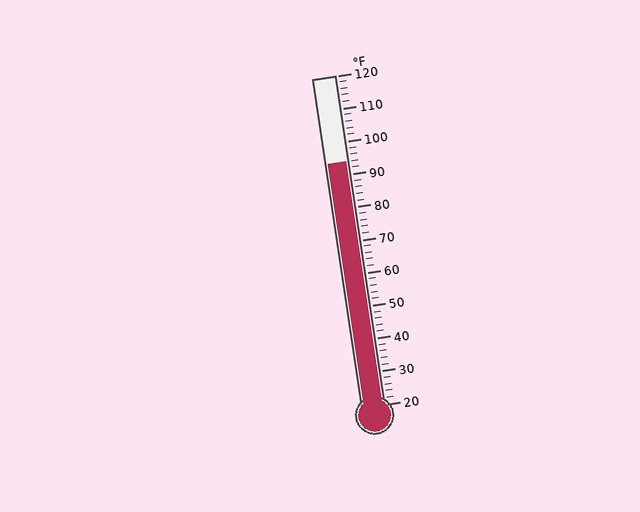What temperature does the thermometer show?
The thermometer shows approximately 94°F.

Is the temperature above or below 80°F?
The temperature is above 80°F.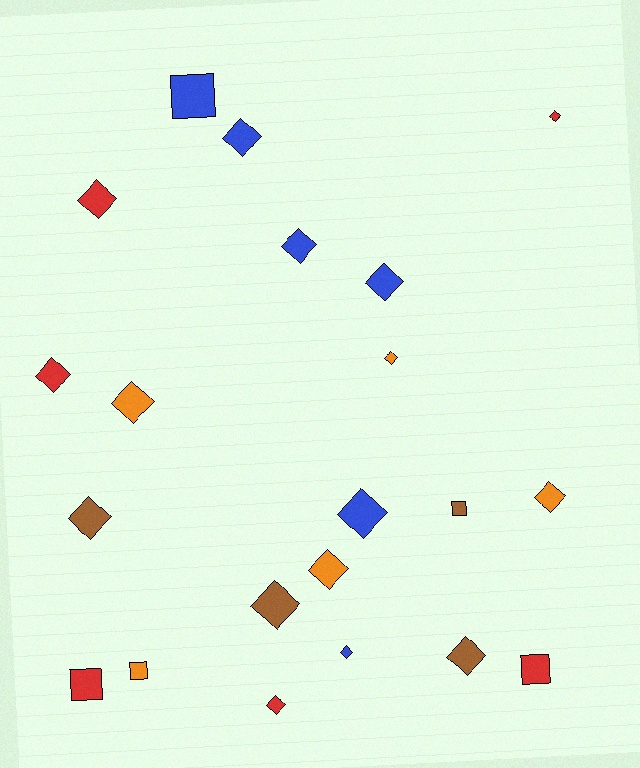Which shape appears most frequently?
Diamond, with 16 objects.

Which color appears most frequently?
Blue, with 6 objects.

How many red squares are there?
There are 2 red squares.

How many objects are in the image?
There are 21 objects.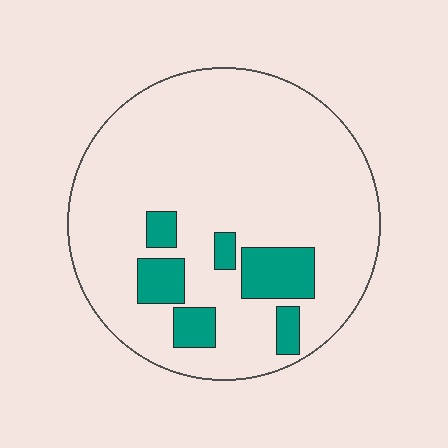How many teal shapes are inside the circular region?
6.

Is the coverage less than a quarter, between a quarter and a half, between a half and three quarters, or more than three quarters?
Less than a quarter.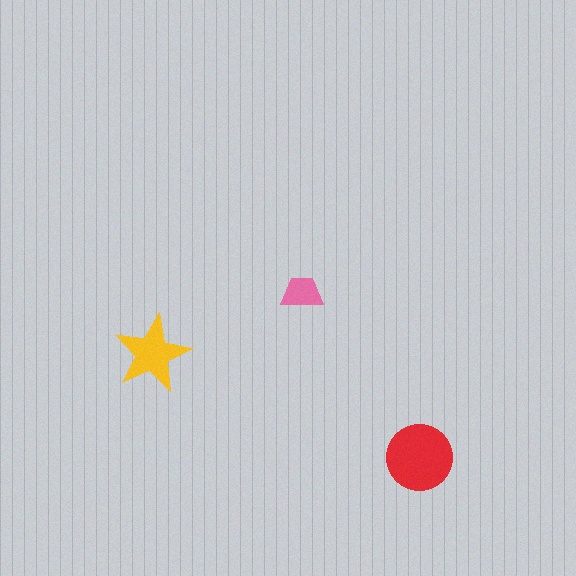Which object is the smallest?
The pink trapezoid.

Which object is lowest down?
The red circle is bottommost.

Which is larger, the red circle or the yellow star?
The red circle.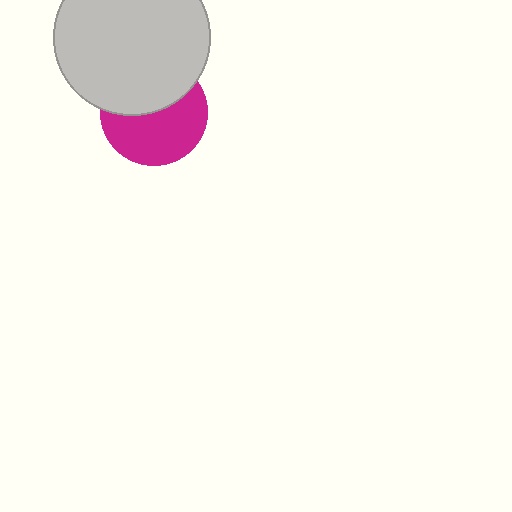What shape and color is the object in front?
The object in front is a light gray circle.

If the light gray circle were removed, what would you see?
You would see the complete magenta circle.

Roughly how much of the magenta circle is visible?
About half of it is visible (roughly 57%).